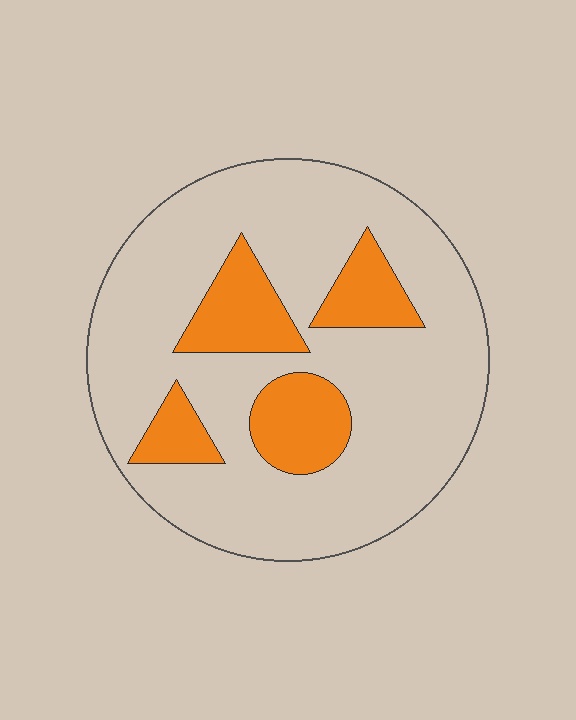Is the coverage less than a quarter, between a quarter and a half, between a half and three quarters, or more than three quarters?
Less than a quarter.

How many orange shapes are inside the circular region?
4.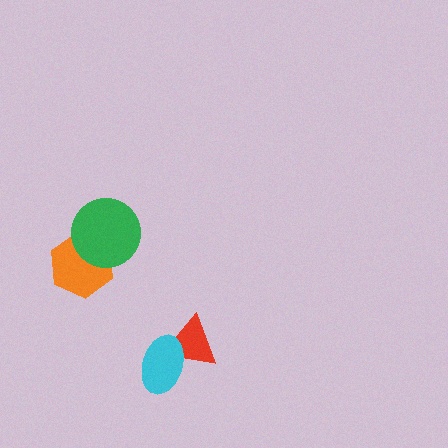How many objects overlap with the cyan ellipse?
1 object overlaps with the cyan ellipse.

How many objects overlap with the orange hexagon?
1 object overlaps with the orange hexagon.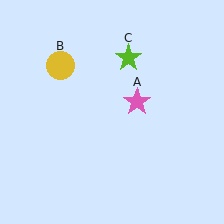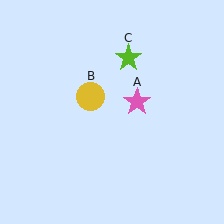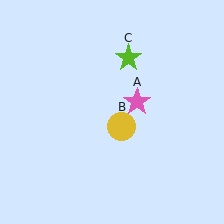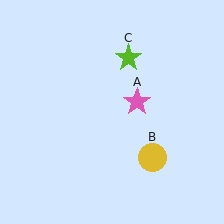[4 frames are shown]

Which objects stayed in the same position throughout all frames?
Pink star (object A) and lime star (object C) remained stationary.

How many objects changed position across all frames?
1 object changed position: yellow circle (object B).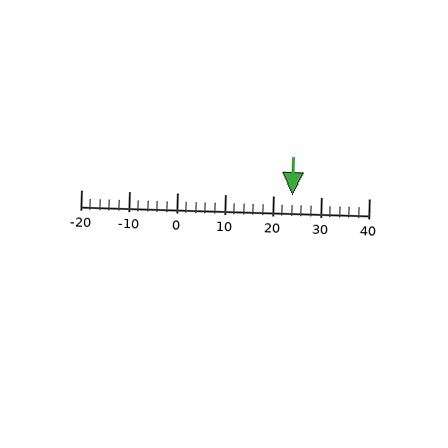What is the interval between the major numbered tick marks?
The major tick marks are spaced 10 units apart.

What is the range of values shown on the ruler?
The ruler shows values from -20 to 40.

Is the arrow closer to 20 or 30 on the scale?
The arrow is closer to 20.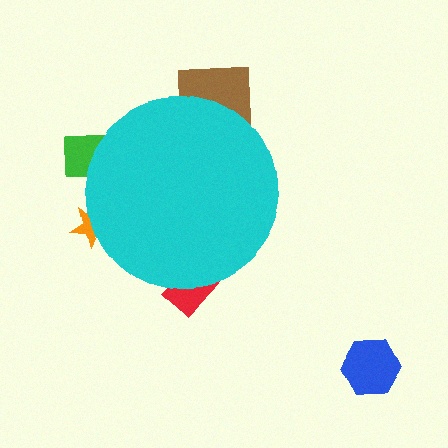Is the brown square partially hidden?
Yes, the brown square is partially hidden behind the cyan circle.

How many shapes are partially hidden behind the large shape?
4 shapes are partially hidden.